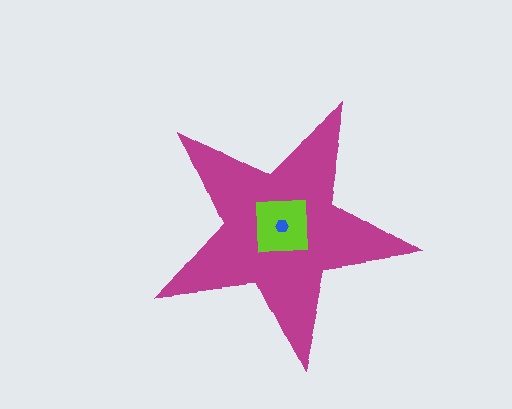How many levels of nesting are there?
3.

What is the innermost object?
The blue hexagon.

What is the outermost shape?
The magenta star.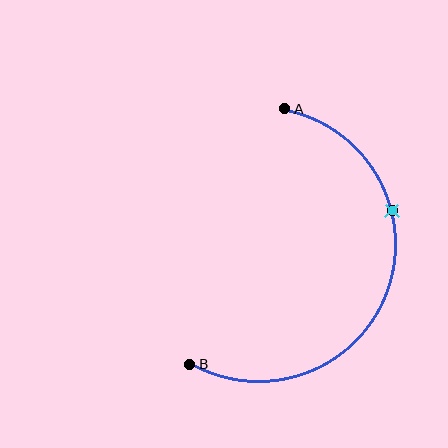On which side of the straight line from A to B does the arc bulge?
The arc bulges to the right of the straight line connecting A and B.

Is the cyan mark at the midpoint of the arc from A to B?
No. The cyan mark lies on the arc but is closer to endpoint A. The arc midpoint would be at the point on the curve equidistant along the arc from both A and B.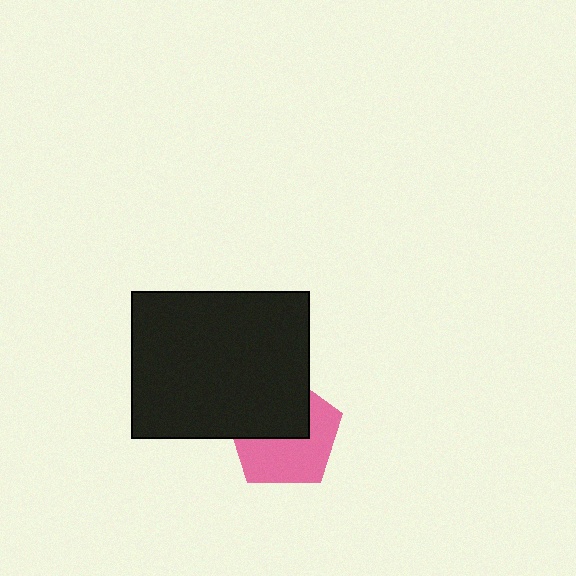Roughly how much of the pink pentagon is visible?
About half of it is visible (roughly 54%).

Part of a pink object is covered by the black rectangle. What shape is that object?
It is a pentagon.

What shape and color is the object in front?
The object in front is a black rectangle.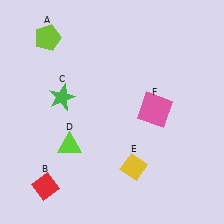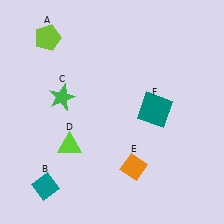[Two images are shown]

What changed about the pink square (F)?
In Image 1, F is pink. In Image 2, it changed to teal.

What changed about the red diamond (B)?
In Image 1, B is red. In Image 2, it changed to teal.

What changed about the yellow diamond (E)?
In Image 1, E is yellow. In Image 2, it changed to orange.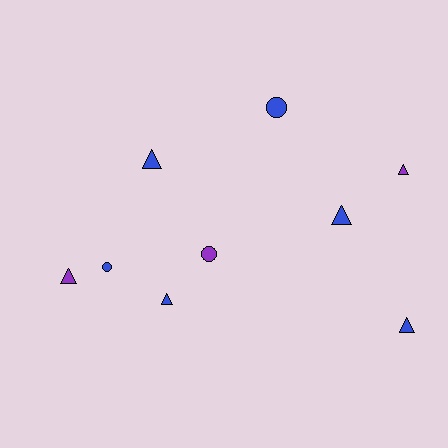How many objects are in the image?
There are 9 objects.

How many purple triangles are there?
There are 2 purple triangles.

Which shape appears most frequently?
Triangle, with 6 objects.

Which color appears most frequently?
Blue, with 6 objects.